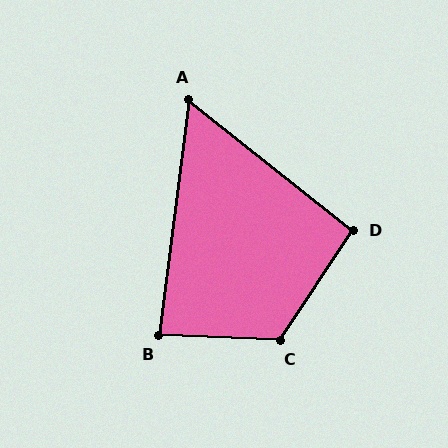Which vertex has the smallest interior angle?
A, at approximately 59 degrees.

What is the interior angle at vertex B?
Approximately 85 degrees (approximately right).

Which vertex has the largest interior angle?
C, at approximately 121 degrees.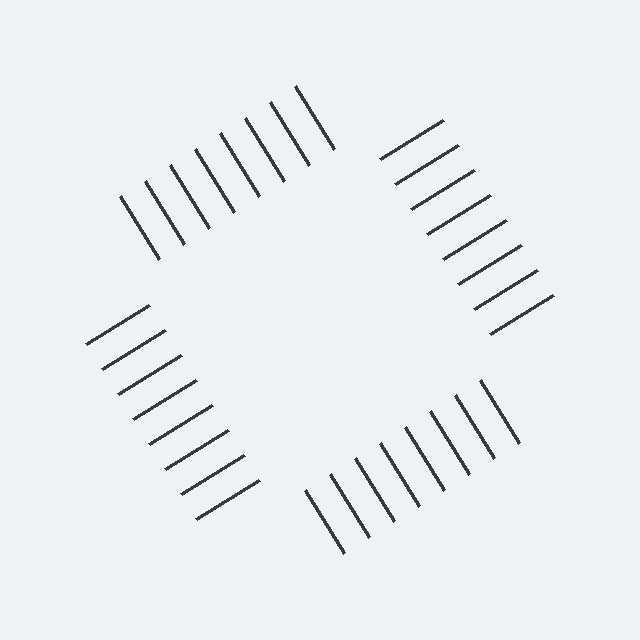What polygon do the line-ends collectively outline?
An illusory square — the line segments terminate on its edges but no continuous stroke is drawn.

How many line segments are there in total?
32 — 8 along each of the 4 edges.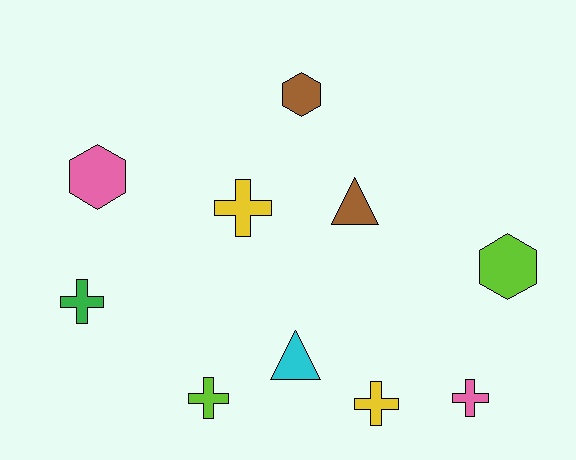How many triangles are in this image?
There are 2 triangles.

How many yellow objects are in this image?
There are 2 yellow objects.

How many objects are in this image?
There are 10 objects.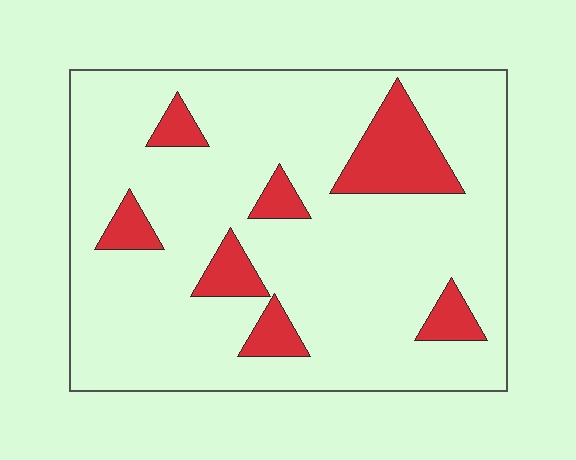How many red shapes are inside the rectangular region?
7.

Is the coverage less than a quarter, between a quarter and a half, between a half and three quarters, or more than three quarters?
Less than a quarter.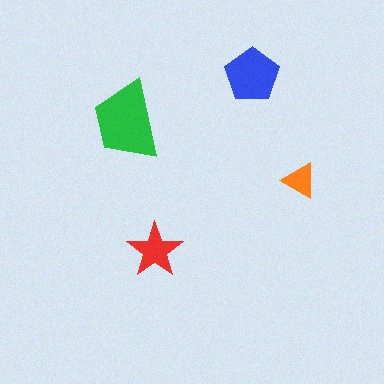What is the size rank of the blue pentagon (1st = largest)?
2nd.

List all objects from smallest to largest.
The orange triangle, the red star, the blue pentagon, the green trapezoid.